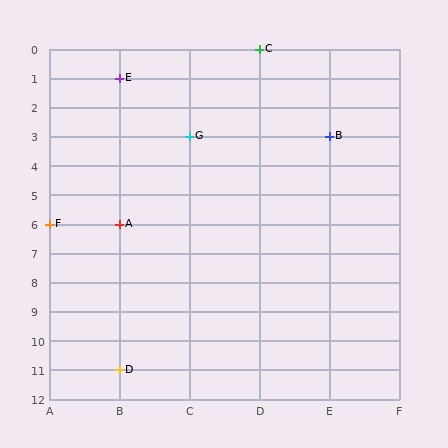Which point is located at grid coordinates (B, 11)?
Point D is at (B, 11).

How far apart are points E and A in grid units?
Points E and A are 5 rows apart.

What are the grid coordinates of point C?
Point C is at grid coordinates (D, 0).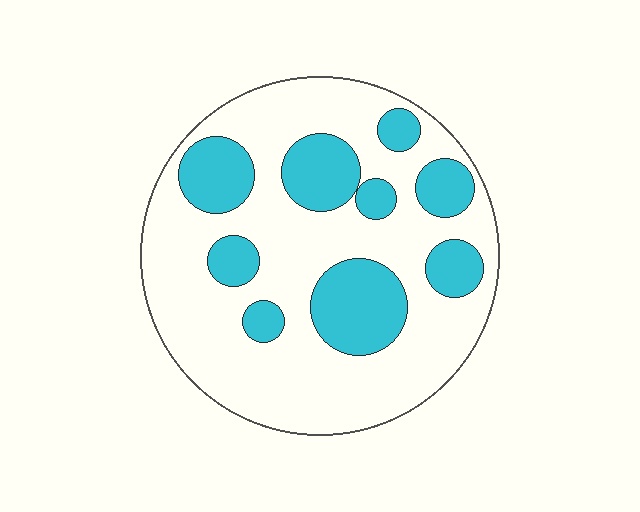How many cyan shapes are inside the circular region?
9.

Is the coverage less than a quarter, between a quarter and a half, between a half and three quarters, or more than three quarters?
Between a quarter and a half.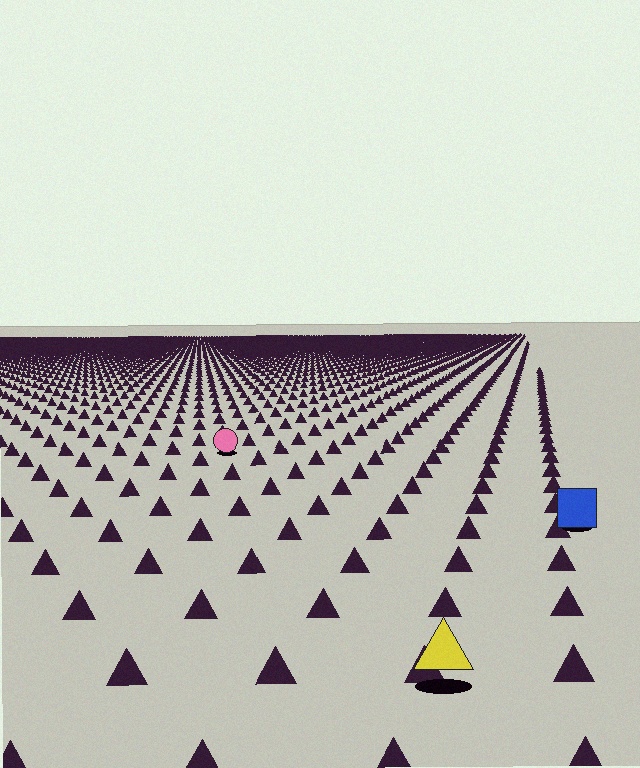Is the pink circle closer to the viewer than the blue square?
No. The blue square is closer — you can tell from the texture gradient: the ground texture is coarser near it.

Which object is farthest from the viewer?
The pink circle is farthest from the viewer. It appears smaller and the ground texture around it is denser.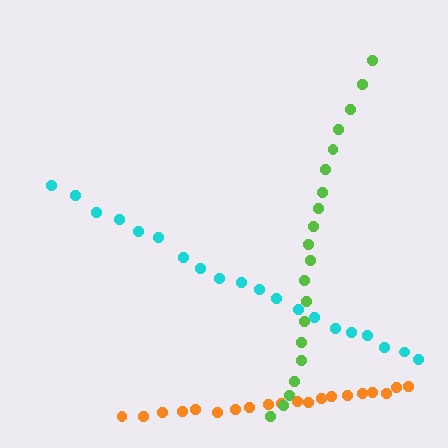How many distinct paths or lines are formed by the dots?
There are 3 distinct paths.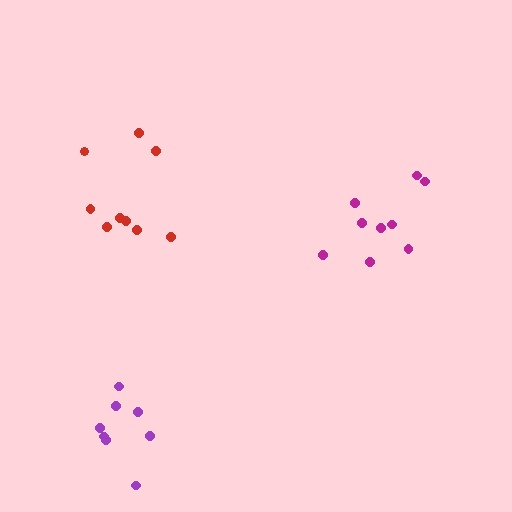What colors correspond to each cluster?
The clusters are colored: magenta, red, purple.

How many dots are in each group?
Group 1: 9 dots, Group 2: 9 dots, Group 3: 8 dots (26 total).